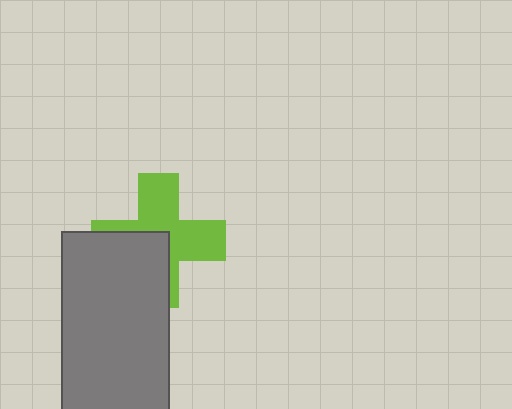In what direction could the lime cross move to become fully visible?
The lime cross could move toward the upper-right. That would shift it out from behind the gray rectangle entirely.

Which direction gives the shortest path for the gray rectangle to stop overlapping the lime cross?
Moving toward the lower-left gives the shortest separation.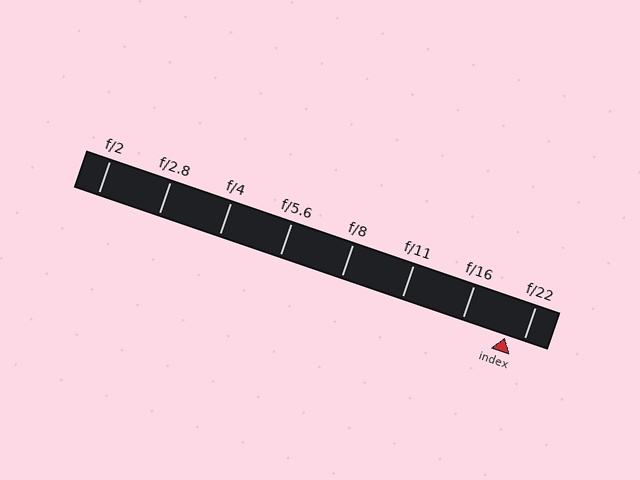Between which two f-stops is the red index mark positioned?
The index mark is between f/16 and f/22.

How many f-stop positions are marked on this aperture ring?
There are 8 f-stop positions marked.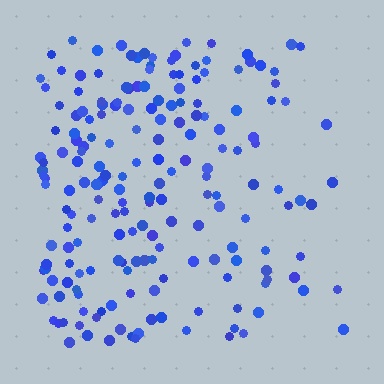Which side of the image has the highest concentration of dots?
The left.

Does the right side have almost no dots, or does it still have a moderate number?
Still a moderate number, just noticeably fewer than the left.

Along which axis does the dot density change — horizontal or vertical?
Horizontal.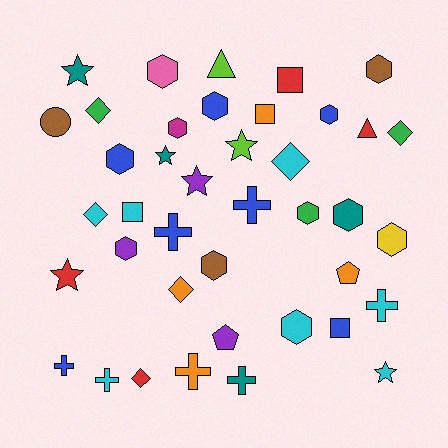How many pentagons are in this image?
There are 2 pentagons.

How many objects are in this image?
There are 40 objects.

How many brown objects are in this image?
There are 3 brown objects.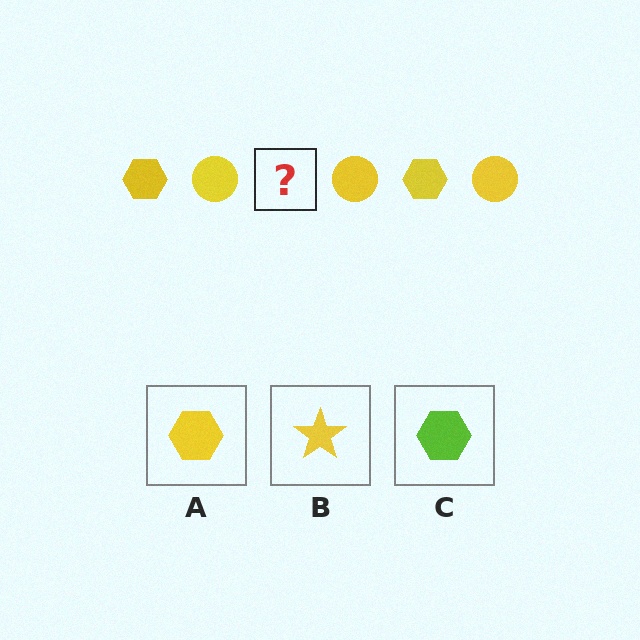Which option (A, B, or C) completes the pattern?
A.